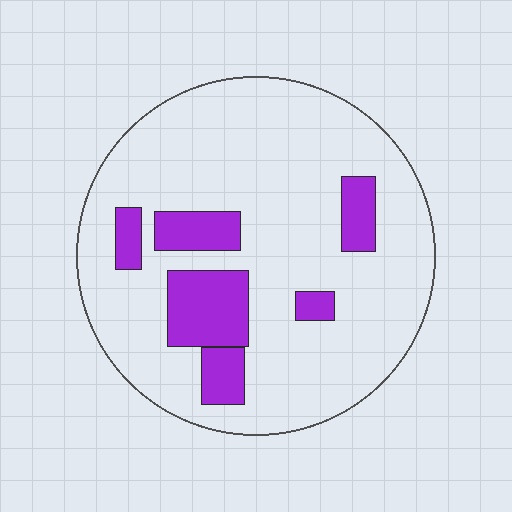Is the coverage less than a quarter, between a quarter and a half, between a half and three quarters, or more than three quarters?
Less than a quarter.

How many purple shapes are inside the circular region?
6.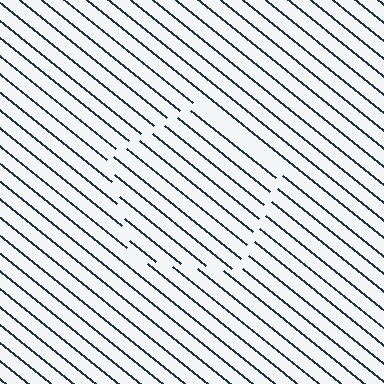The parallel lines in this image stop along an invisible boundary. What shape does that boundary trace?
An illusory pentagon. The interior of the shape contains the same grating, shifted by half a period — the contour is defined by the phase discontinuity where line-ends from the inner and outer gratings abut.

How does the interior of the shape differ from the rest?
The interior of the shape contains the same grating, shifted by half a period — the contour is defined by the phase discontinuity where line-ends from the inner and outer gratings abut.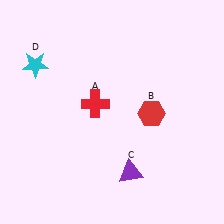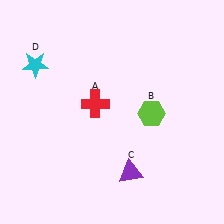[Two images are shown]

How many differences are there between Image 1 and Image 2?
There is 1 difference between the two images.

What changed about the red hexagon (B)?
In Image 1, B is red. In Image 2, it changed to lime.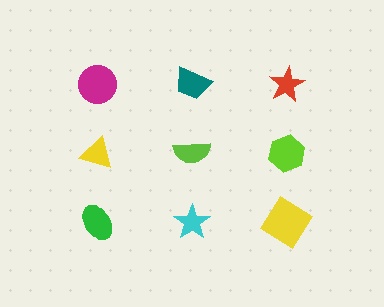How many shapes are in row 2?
3 shapes.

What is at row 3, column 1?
A green ellipse.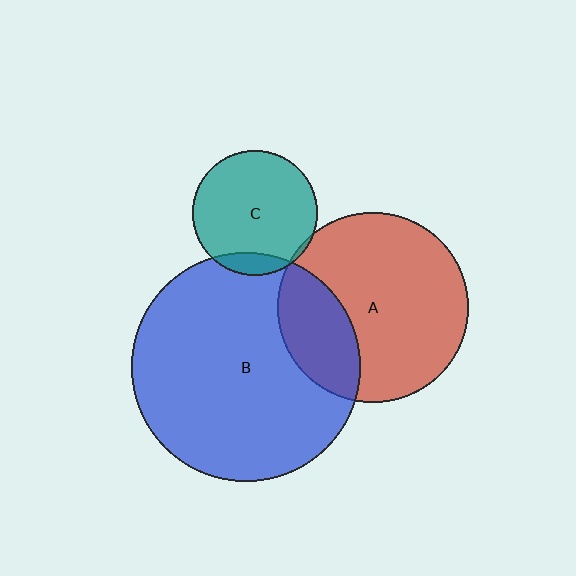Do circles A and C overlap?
Yes.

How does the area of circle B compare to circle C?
Approximately 3.4 times.